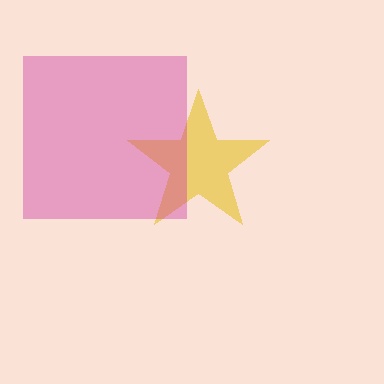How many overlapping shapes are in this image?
There are 2 overlapping shapes in the image.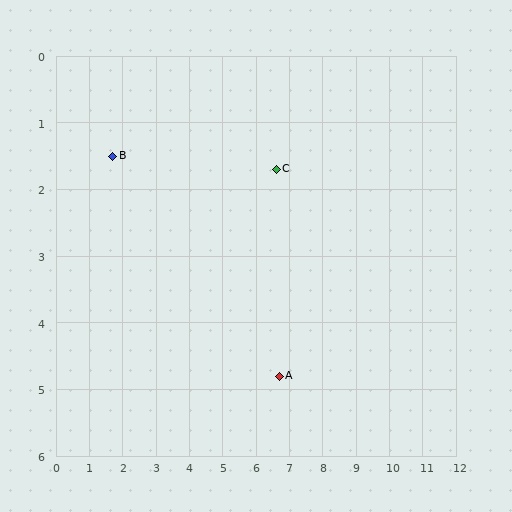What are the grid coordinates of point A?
Point A is at approximately (6.7, 4.8).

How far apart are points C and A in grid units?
Points C and A are about 3.1 grid units apart.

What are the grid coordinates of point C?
Point C is at approximately (6.6, 1.7).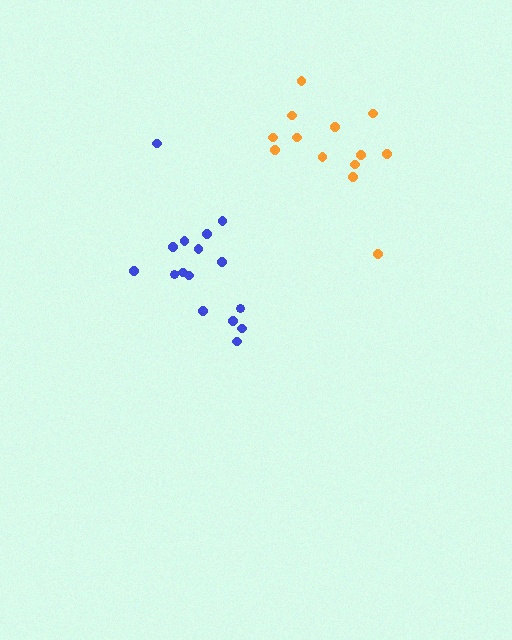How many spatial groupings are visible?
There are 2 spatial groupings.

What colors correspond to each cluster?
The clusters are colored: blue, orange.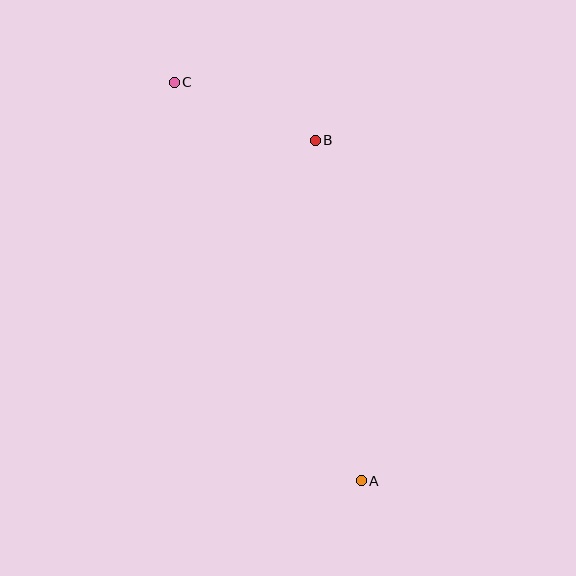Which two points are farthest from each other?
Points A and C are farthest from each other.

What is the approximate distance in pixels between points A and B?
The distance between A and B is approximately 343 pixels.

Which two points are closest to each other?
Points B and C are closest to each other.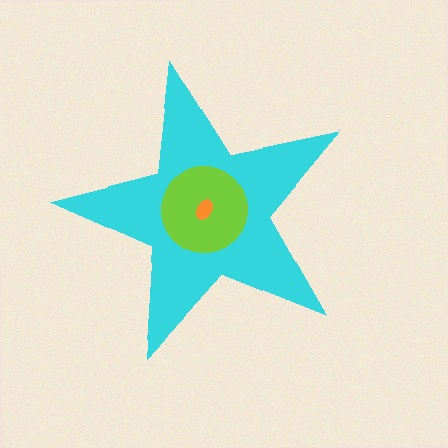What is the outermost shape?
The cyan star.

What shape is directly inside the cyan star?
The lime circle.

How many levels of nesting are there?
3.